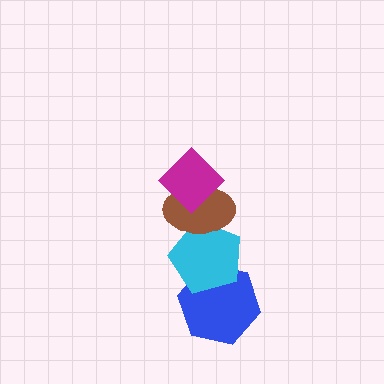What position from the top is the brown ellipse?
The brown ellipse is 2nd from the top.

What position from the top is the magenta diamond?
The magenta diamond is 1st from the top.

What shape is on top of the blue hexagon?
The cyan pentagon is on top of the blue hexagon.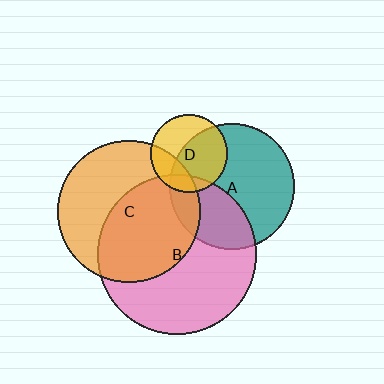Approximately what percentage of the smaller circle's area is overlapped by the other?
Approximately 15%.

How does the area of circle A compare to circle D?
Approximately 2.6 times.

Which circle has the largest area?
Circle B (pink).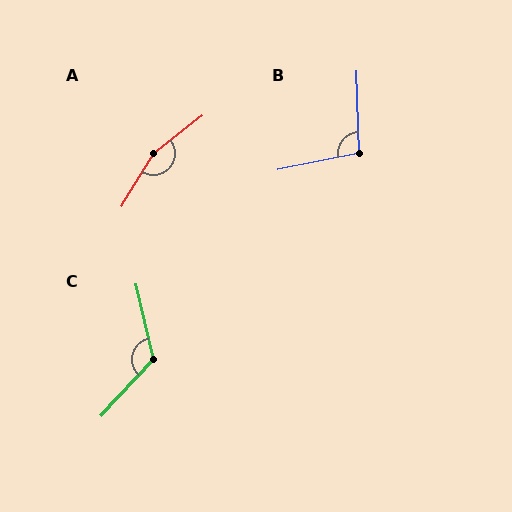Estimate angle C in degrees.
Approximately 124 degrees.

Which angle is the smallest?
B, at approximately 100 degrees.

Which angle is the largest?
A, at approximately 159 degrees.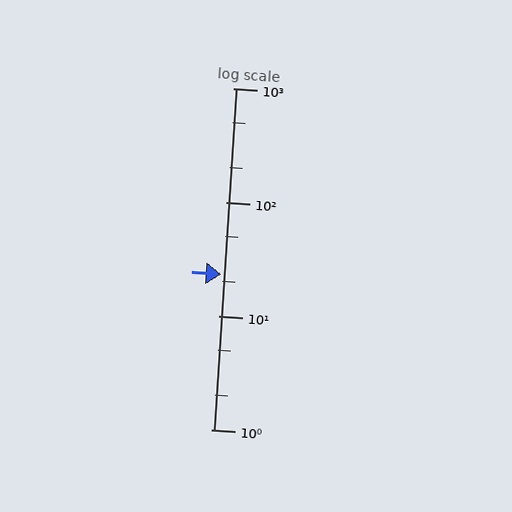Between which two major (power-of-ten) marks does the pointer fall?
The pointer is between 10 and 100.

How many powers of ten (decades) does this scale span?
The scale spans 3 decades, from 1 to 1000.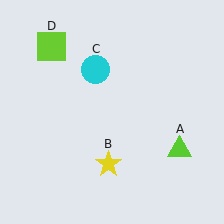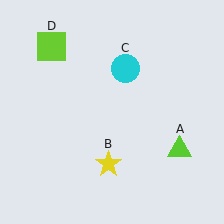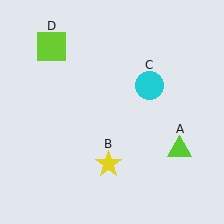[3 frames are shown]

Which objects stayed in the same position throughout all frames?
Lime triangle (object A) and yellow star (object B) and lime square (object D) remained stationary.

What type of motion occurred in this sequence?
The cyan circle (object C) rotated clockwise around the center of the scene.